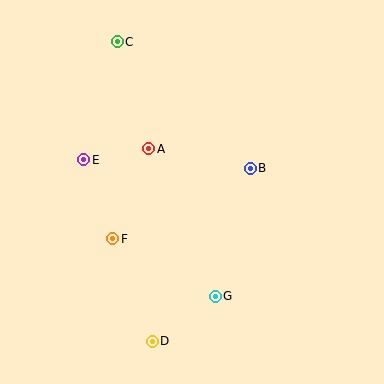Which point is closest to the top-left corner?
Point C is closest to the top-left corner.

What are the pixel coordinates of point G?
Point G is at (215, 296).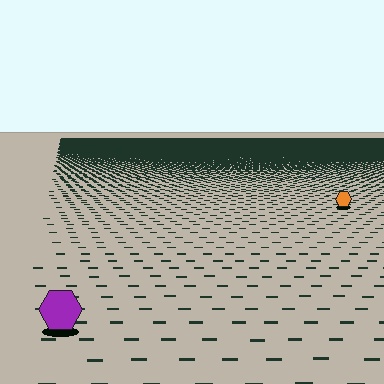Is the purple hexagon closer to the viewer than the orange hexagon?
Yes. The purple hexagon is closer — you can tell from the texture gradient: the ground texture is coarser near it.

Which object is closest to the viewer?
The purple hexagon is closest. The texture marks near it are larger and more spread out.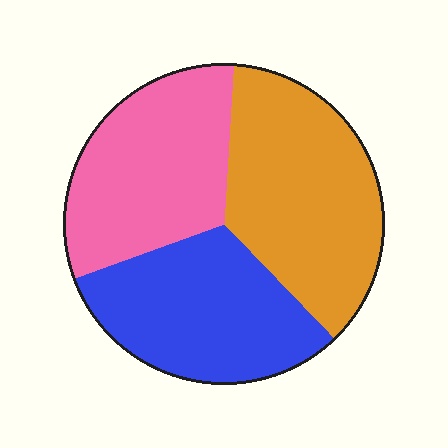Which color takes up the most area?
Orange, at roughly 35%.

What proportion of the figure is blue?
Blue takes up about one third (1/3) of the figure.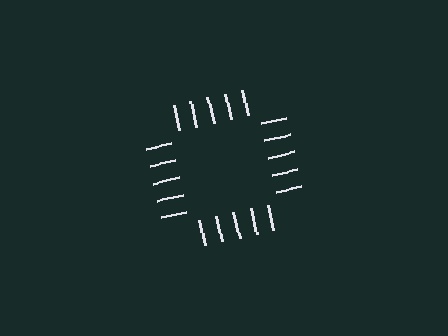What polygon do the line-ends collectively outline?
An illusory square — the line segments terminate on its edges but no continuous stroke is drawn.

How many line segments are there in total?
20 — 5 along each of the 4 edges.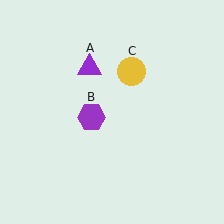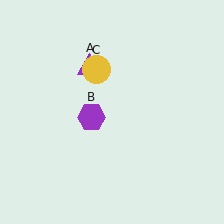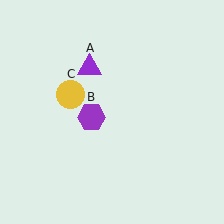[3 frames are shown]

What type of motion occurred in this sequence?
The yellow circle (object C) rotated counterclockwise around the center of the scene.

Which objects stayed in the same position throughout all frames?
Purple triangle (object A) and purple hexagon (object B) remained stationary.